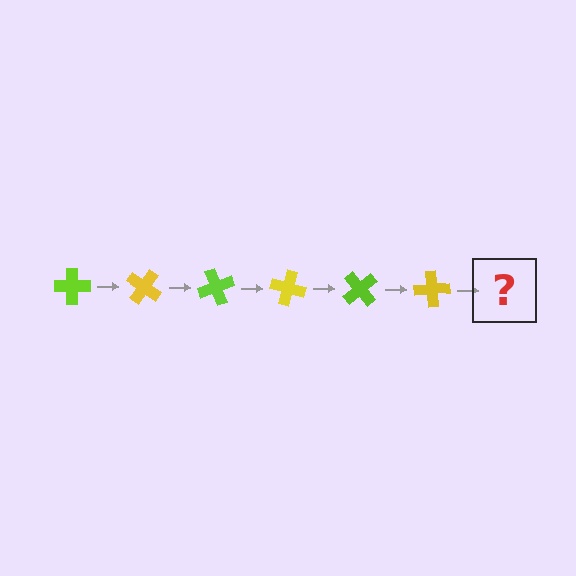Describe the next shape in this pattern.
It should be a lime cross, rotated 210 degrees from the start.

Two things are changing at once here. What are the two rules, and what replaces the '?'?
The two rules are that it rotates 35 degrees each step and the color cycles through lime and yellow. The '?' should be a lime cross, rotated 210 degrees from the start.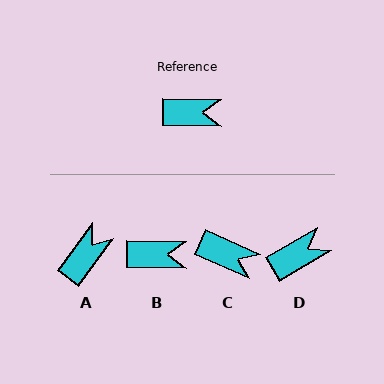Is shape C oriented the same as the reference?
No, it is off by about 24 degrees.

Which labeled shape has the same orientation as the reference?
B.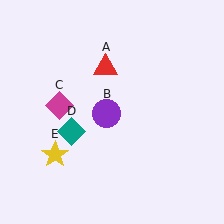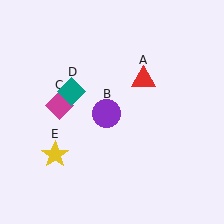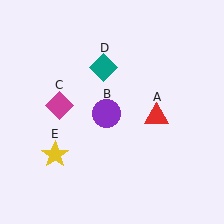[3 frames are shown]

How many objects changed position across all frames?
2 objects changed position: red triangle (object A), teal diamond (object D).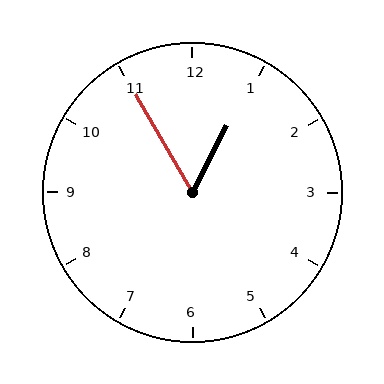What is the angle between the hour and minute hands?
Approximately 58 degrees.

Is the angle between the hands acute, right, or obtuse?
It is acute.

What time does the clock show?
12:55.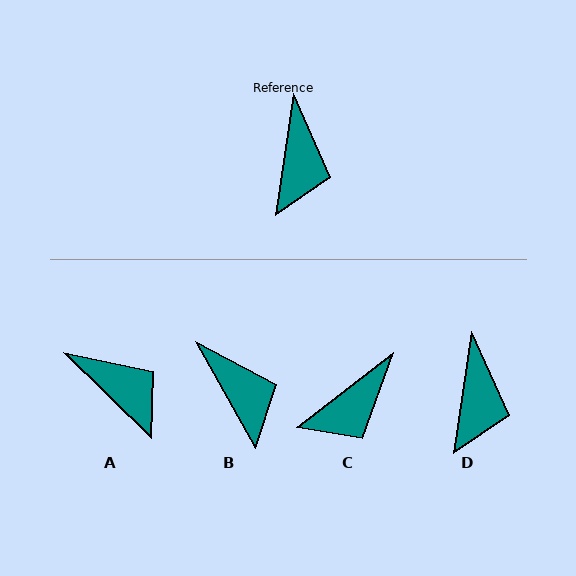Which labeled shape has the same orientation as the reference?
D.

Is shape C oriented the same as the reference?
No, it is off by about 44 degrees.